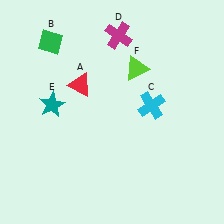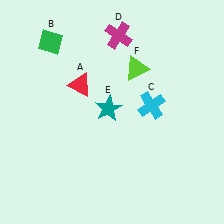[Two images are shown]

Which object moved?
The teal star (E) moved right.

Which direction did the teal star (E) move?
The teal star (E) moved right.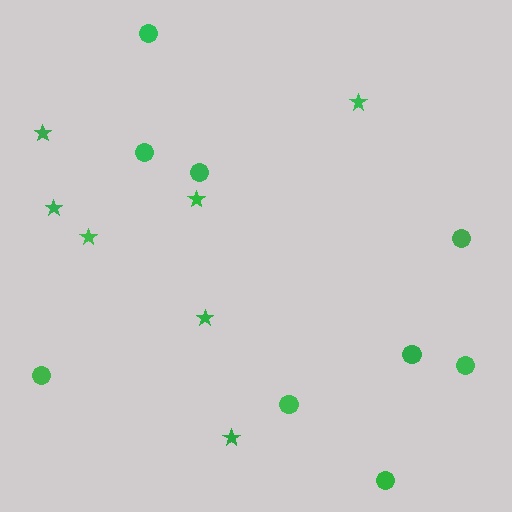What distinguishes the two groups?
There are 2 groups: one group of stars (7) and one group of circles (9).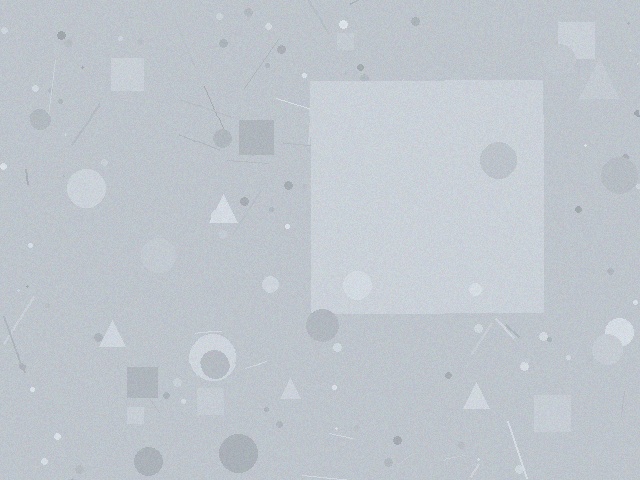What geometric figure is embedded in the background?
A square is embedded in the background.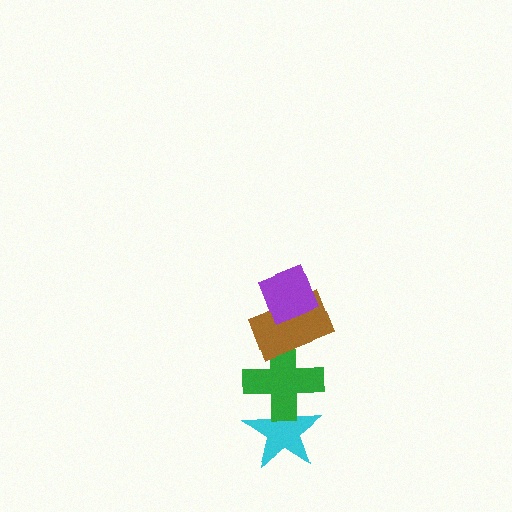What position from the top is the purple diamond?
The purple diamond is 1st from the top.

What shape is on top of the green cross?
The brown rectangle is on top of the green cross.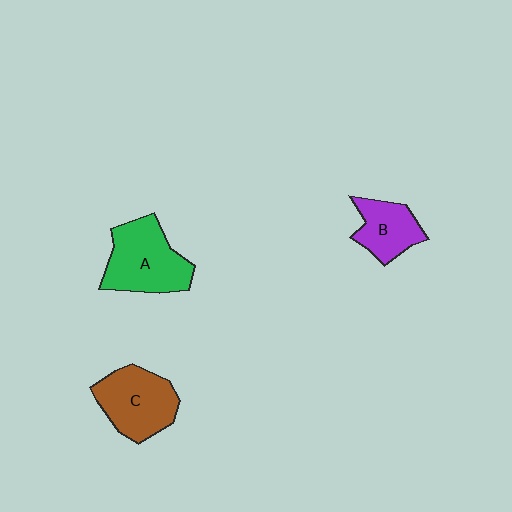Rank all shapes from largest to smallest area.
From largest to smallest: A (green), C (brown), B (purple).